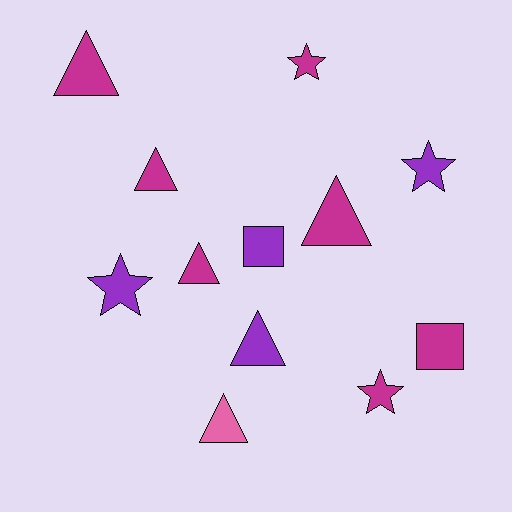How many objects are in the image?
There are 12 objects.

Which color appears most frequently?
Magenta, with 7 objects.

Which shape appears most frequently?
Triangle, with 6 objects.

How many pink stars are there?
There are no pink stars.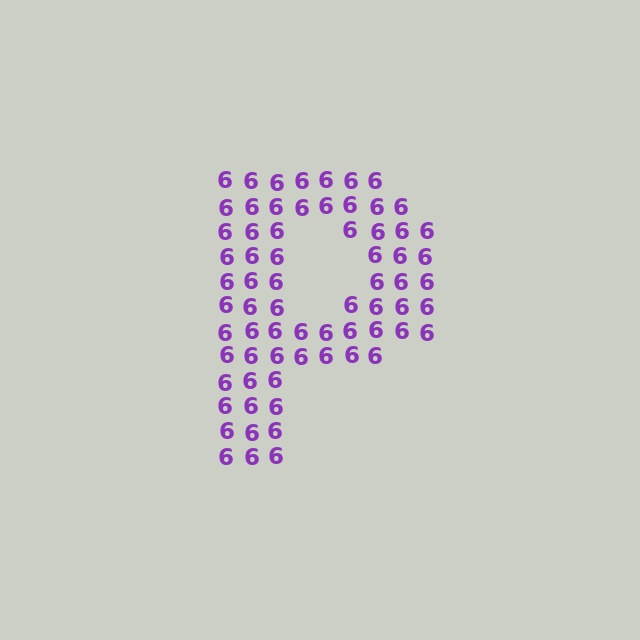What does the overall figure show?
The overall figure shows the letter P.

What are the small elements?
The small elements are digit 6's.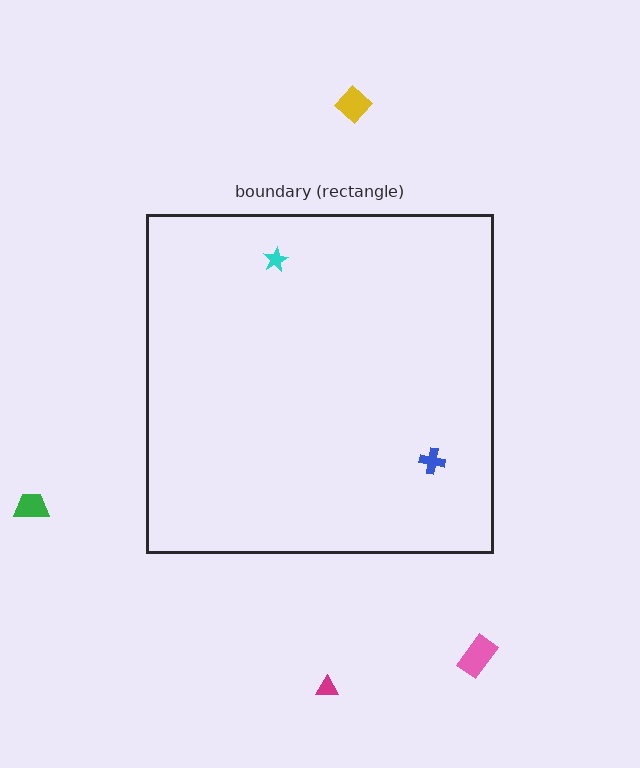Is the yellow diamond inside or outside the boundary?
Outside.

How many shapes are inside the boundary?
2 inside, 4 outside.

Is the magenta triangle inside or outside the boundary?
Outside.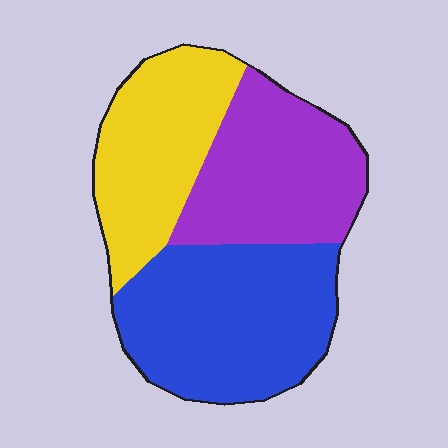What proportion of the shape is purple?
Purple covers 31% of the shape.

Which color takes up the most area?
Blue, at roughly 40%.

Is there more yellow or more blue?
Blue.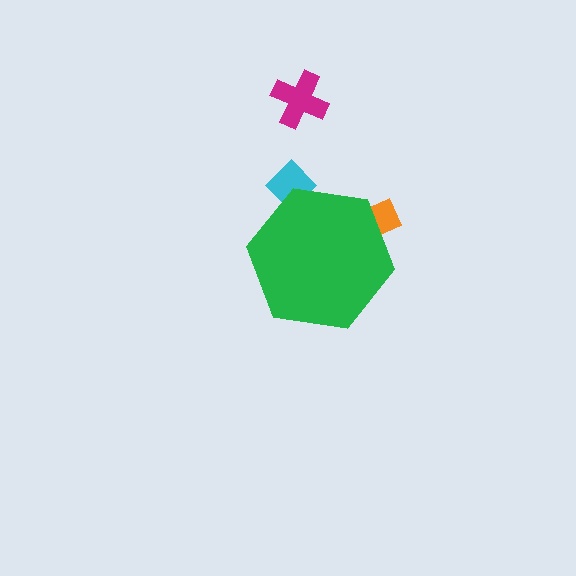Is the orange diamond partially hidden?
Yes, the orange diamond is partially hidden behind the green hexagon.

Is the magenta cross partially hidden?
No, the magenta cross is fully visible.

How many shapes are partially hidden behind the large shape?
2 shapes are partially hidden.